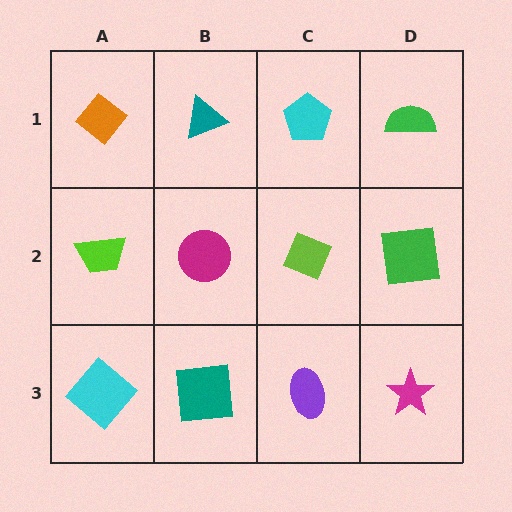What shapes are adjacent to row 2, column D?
A green semicircle (row 1, column D), a magenta star (row 3, column D), a lime diamond (row 2, column C).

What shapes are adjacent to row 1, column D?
A green square (row 2, column D), a cyan pentagon (row 1, column C).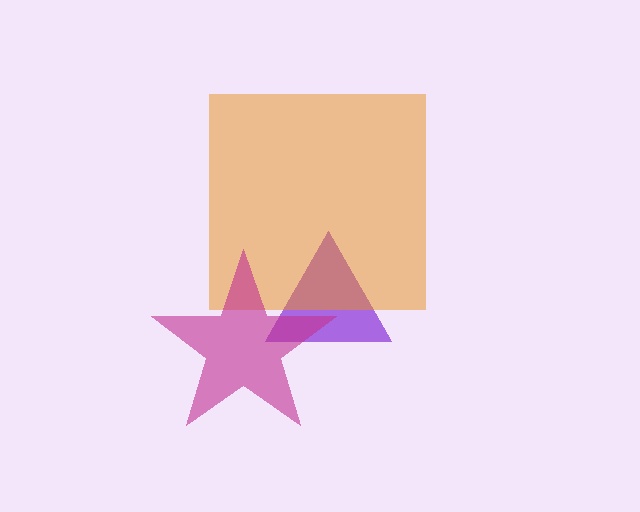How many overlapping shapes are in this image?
There are 3 overlapping shapes in the image.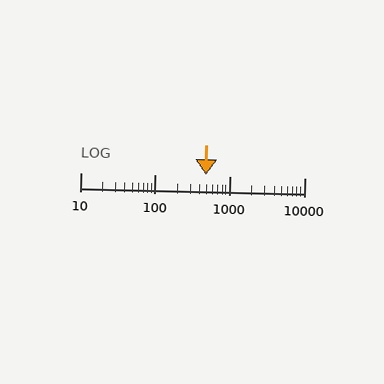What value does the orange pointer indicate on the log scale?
The pointer indicates approximately 480.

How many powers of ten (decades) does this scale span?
The scale spans 3 decades, from 10 to 10000.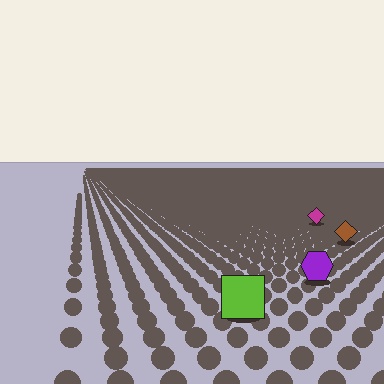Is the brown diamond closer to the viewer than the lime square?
No. The lime square is closer — you can tell from the texture gradient: the ground texture is coarser near it.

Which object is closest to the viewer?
The lime square is closest. The texture marks near it are larger and more spread out.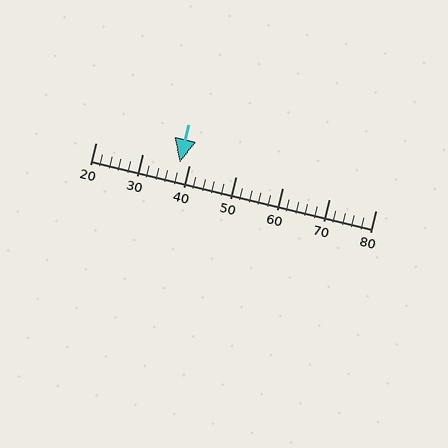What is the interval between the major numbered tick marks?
The major tick marks are spaced 10 units apart.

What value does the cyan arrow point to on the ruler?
The cyan arrow points to approximately 38.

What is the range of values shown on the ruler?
The ruler shows values from 20 to 80.